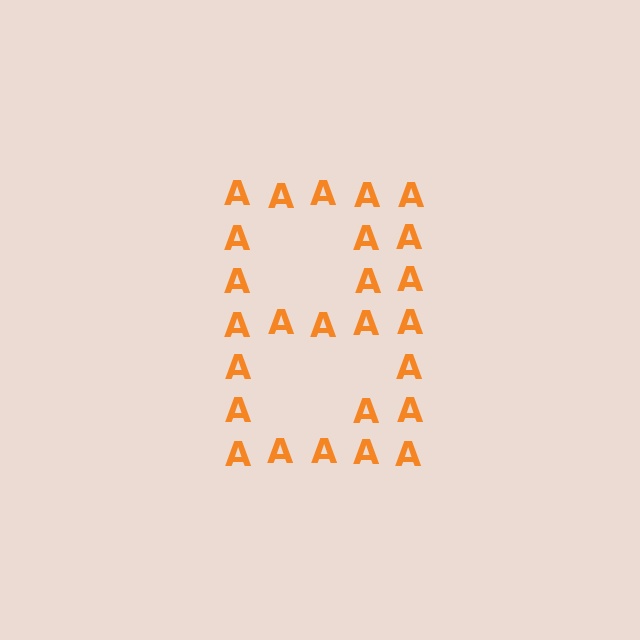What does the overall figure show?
The overall figure shows the letter B.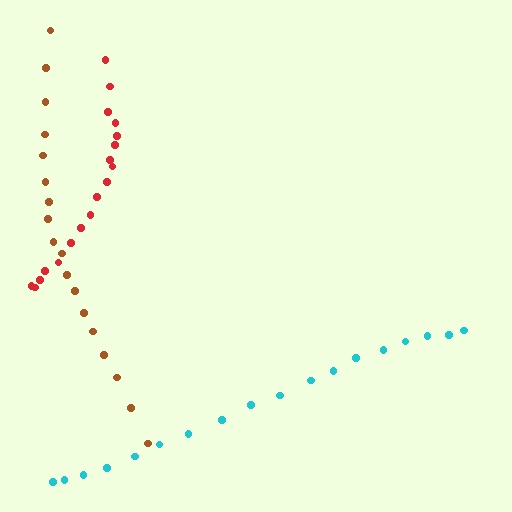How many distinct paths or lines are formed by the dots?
There are 3 distinct paths.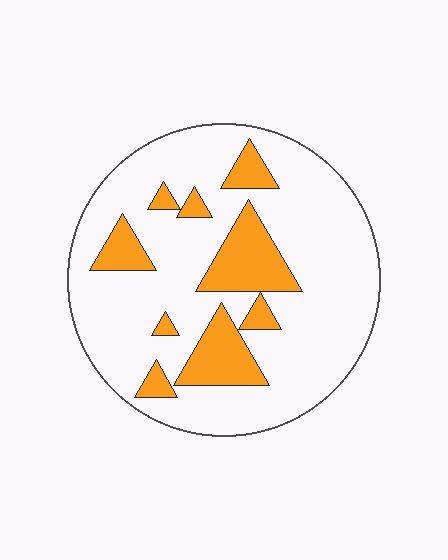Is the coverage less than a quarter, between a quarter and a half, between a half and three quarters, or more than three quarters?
Less than a quarter.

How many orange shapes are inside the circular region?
9.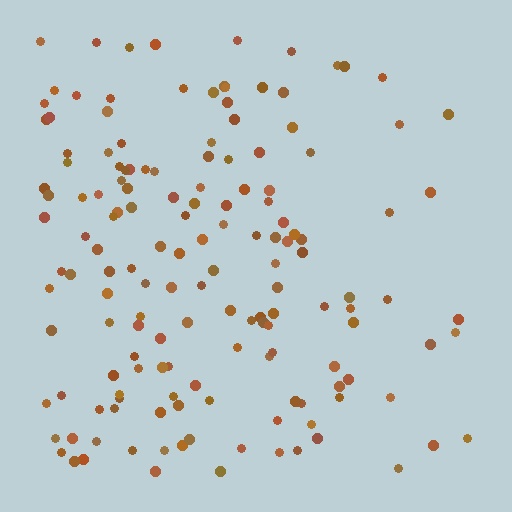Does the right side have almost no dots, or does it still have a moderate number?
Still a moderate number, just noticeably fewer than the left.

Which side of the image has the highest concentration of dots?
The left.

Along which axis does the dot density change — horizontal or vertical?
Horizontal.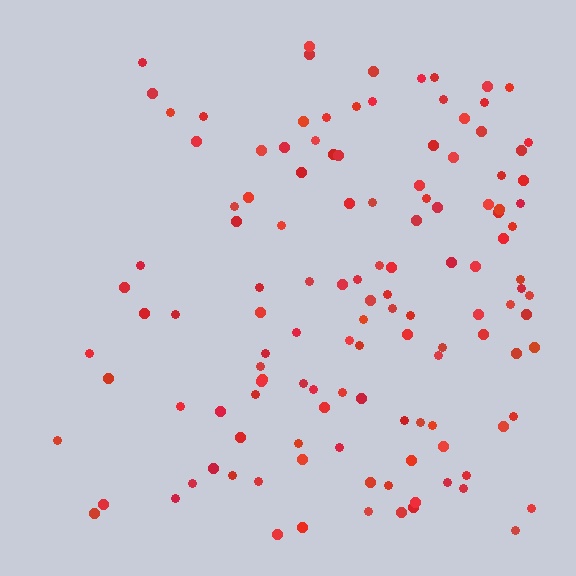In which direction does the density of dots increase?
From left to right, with the right side densest.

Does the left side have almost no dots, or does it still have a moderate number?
Still a moderate number, just noticeably fewer than the right.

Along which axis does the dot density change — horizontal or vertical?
Horizontal.